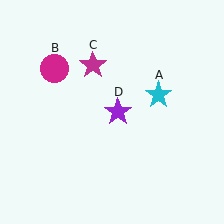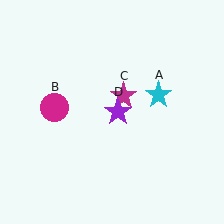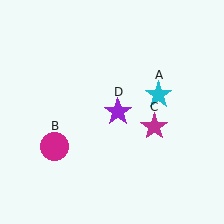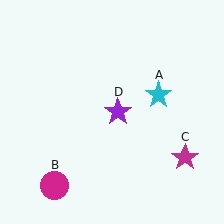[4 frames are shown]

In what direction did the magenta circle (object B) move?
The magenta circle (object B) moved down.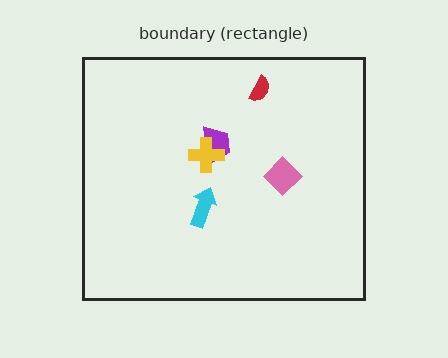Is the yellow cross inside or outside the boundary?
Inside.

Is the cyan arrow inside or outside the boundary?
Inside.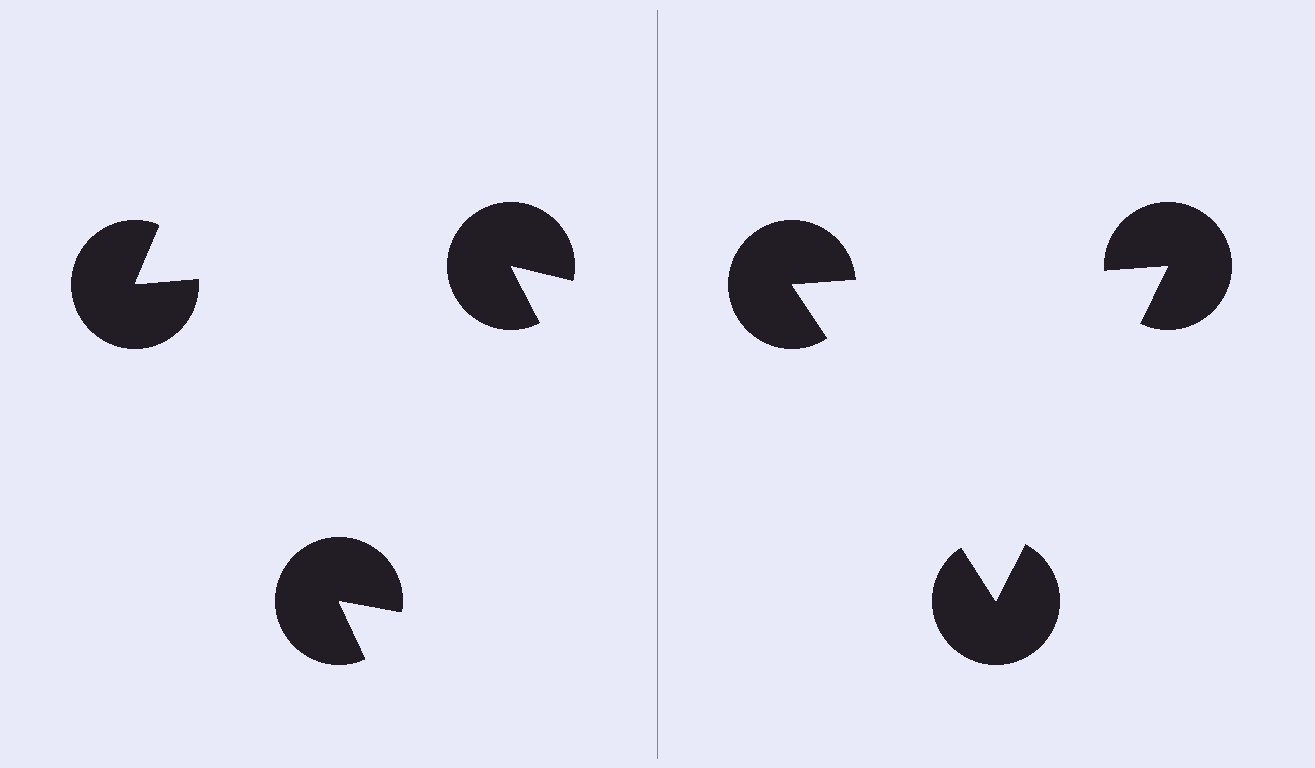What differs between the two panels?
The pac-man discs are positioned identically on both sides; only the wedge orientations differ. On the right they align to a triangle; on the left they are misaligned.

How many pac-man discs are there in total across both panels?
6 — 3 on each side.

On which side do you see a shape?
An illusory triangle appears on the right side. On the left side the wedge cuts are rotated, so no coherent shape forms.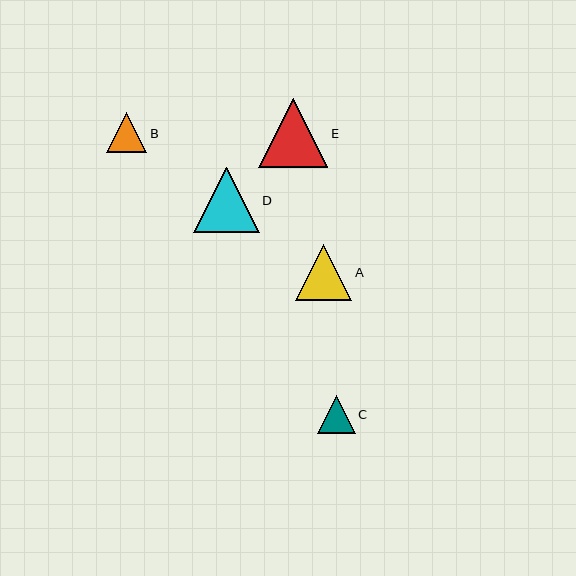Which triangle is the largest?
Triangle E is the largest with a size of approximately 69 pixels.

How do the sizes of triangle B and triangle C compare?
Triangle B and triangle C are approximately the same size.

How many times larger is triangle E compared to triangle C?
Triangle E is approximately 1.8 times the size of triangle C.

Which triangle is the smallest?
Triangle C is the smallest with a size of approximately 38 pixels.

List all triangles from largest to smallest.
From largest to smallest: E, D, A, B, C.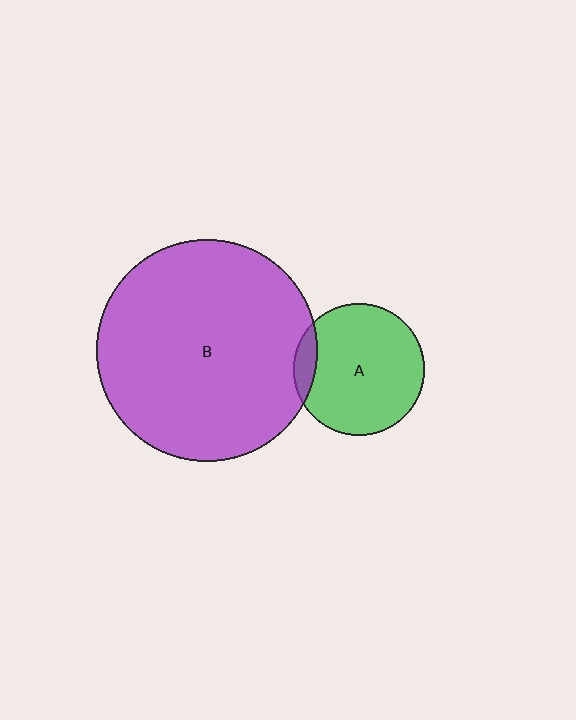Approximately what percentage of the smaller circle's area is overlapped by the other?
Approximately 10%.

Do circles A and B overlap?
Yes.